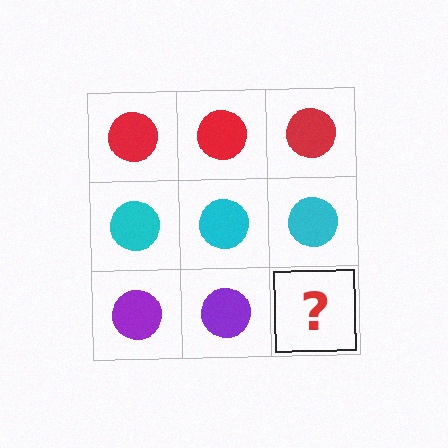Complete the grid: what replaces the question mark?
The question mark should be replaced with a purple circle.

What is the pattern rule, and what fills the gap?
The rule is that each row has a consistent color. The gap should be filled with a purple circle.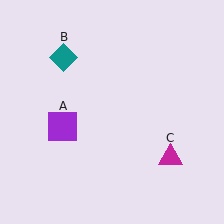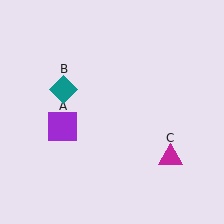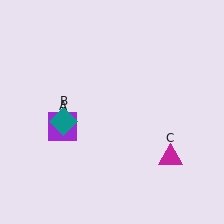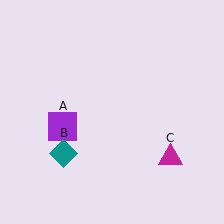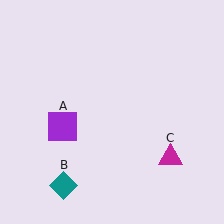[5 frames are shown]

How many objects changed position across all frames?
1 object changed position: teal diamond (object B).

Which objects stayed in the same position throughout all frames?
Purple square (object A) and magenta triangle (object C) remained stationary.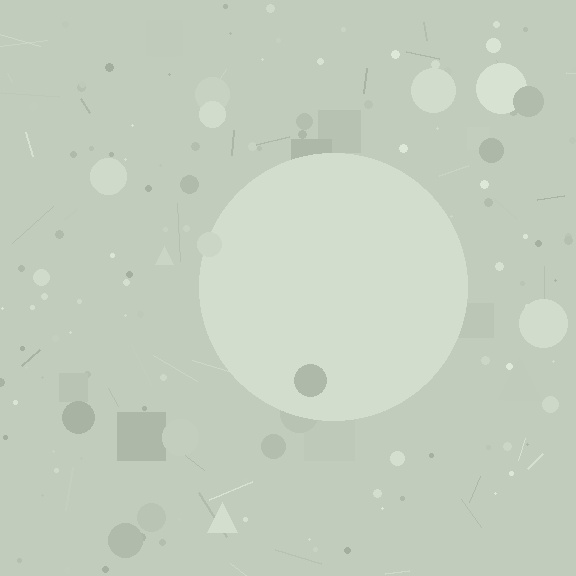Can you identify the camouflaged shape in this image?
The camouflaged shape is a circle.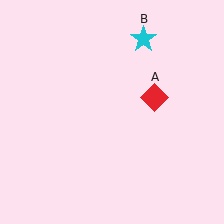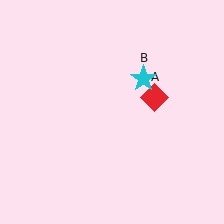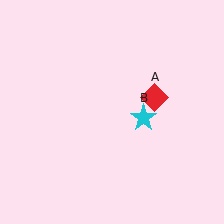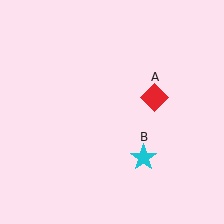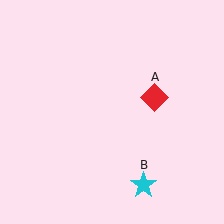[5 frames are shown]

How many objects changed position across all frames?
1 object changed position: cyan star (object B).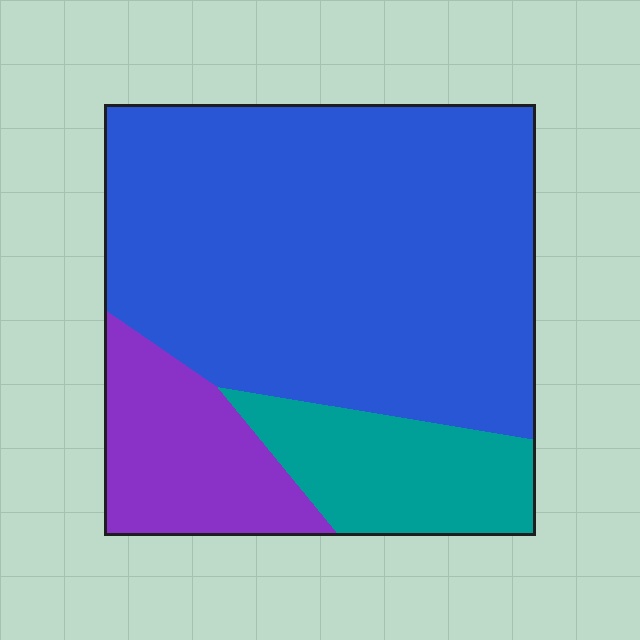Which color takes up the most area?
Blue, at roughly 70%.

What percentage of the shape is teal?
Teal takes up about one sixth (1/6) of the shape.